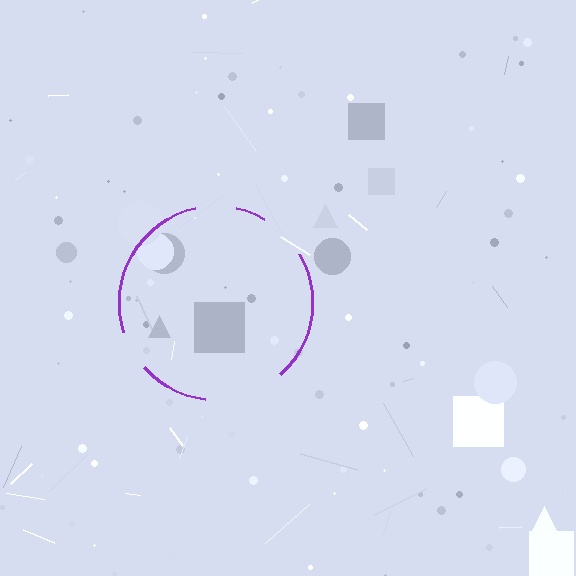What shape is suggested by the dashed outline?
The dashed outline suggests a circle.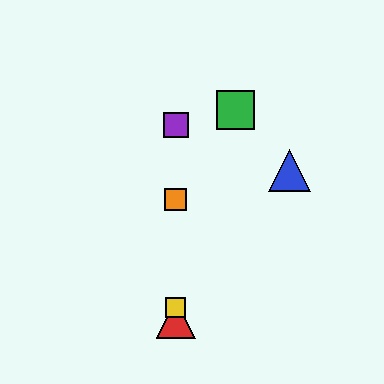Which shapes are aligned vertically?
The red triangle, the yellow square, the purple square, the orange square are aligned vertically.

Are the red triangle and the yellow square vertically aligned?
Yes, both are at x≈176.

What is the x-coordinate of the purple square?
The purple square is at x≈176.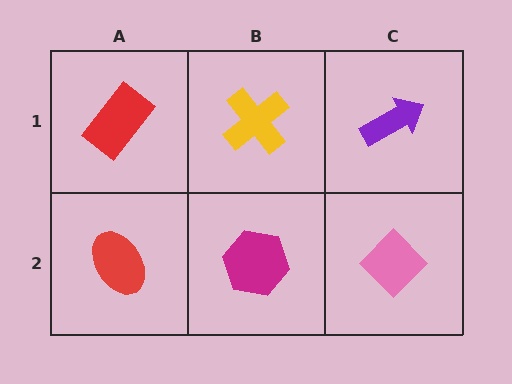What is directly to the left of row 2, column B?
A red ellipse.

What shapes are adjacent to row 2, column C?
A purple arrow (row 1, column C), a magenta hexagon (row 2, column B).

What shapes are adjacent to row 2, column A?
A red rectangle (row 1, column A), a magenta hexagon (row 2, column B).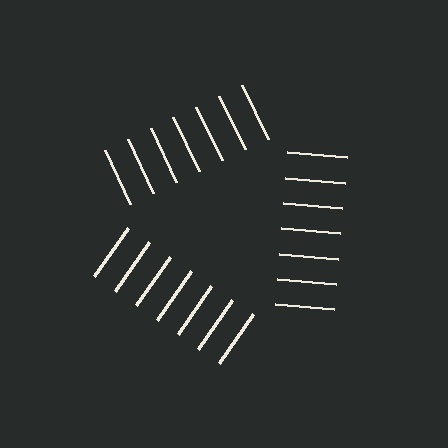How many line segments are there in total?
21 — 7 along each of the 3 edges.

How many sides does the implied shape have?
3 sides — the line-ends trace a triangle.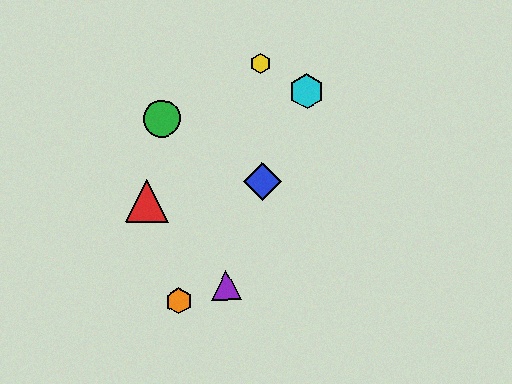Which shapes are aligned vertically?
The blue diamond, the yellow hexagon are aligned vertically.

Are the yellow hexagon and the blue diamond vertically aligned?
Yes, both are at x≈260.